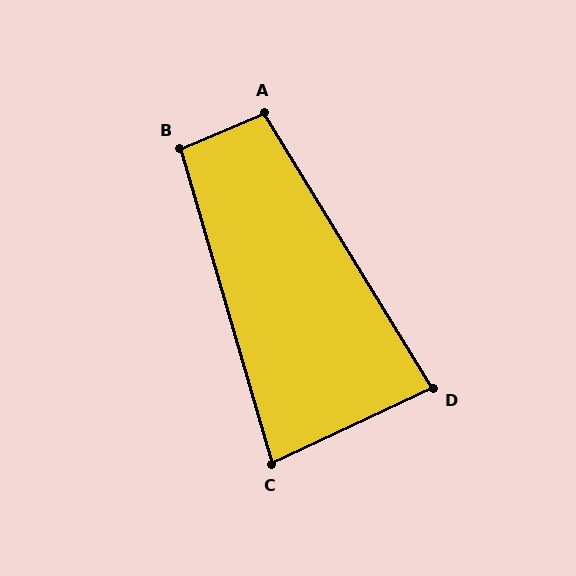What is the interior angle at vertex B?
Approximately 96 degrees (obtuse).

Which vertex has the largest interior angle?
A, at approximately 99 degrees.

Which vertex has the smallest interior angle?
C, at approximately 81 degrees.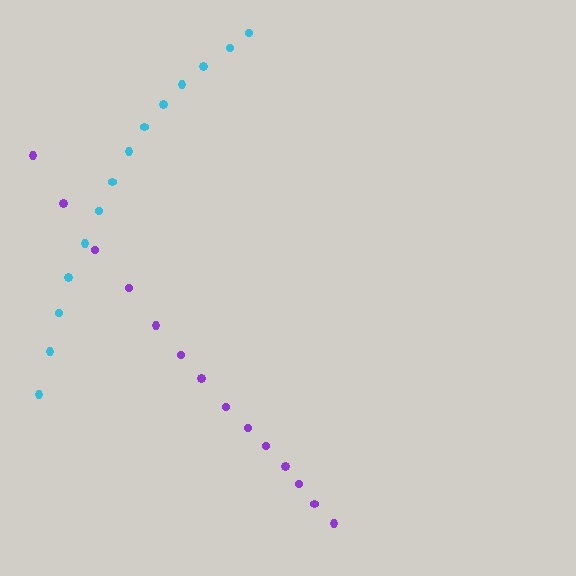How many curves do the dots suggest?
There are 2 distinct paths.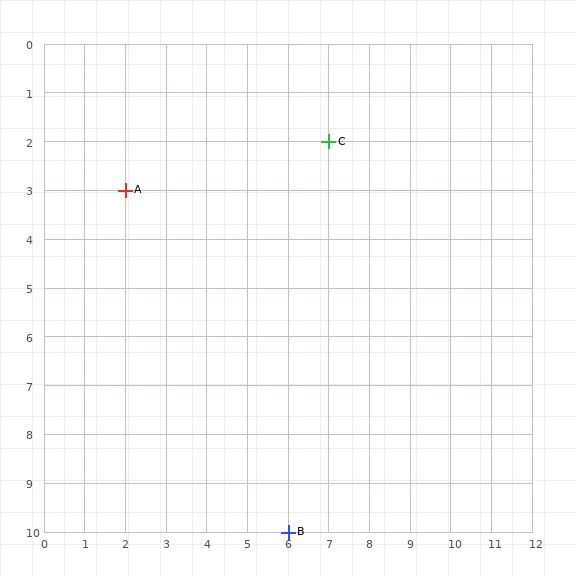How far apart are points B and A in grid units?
Points B and A are 4 columns and 7 rows apart (about 8.1 grid units diagonally).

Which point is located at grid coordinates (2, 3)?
Point A is at (2, 3).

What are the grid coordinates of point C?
Point C is at grid coordinates (7, 2).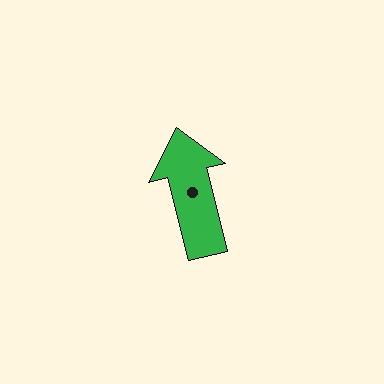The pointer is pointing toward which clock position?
Roughly 12 o'clock.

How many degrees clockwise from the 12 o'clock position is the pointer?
Approximately 346 degrees.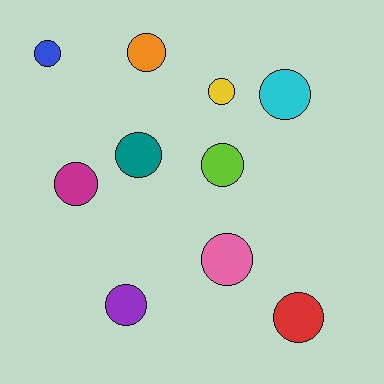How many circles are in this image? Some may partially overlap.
There are 10 circles.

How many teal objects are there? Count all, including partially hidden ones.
There is 1 teal object.